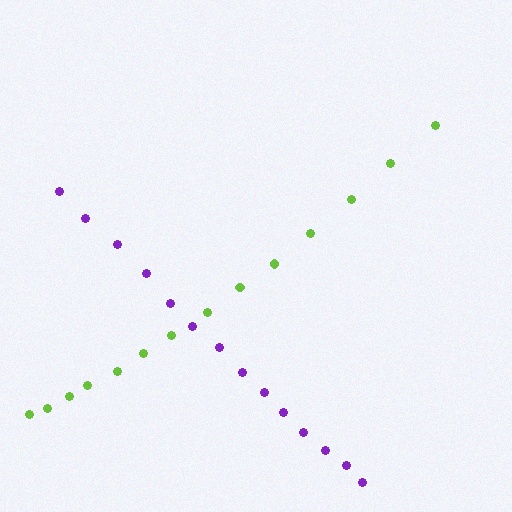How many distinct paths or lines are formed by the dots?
There are 2 distinct paths.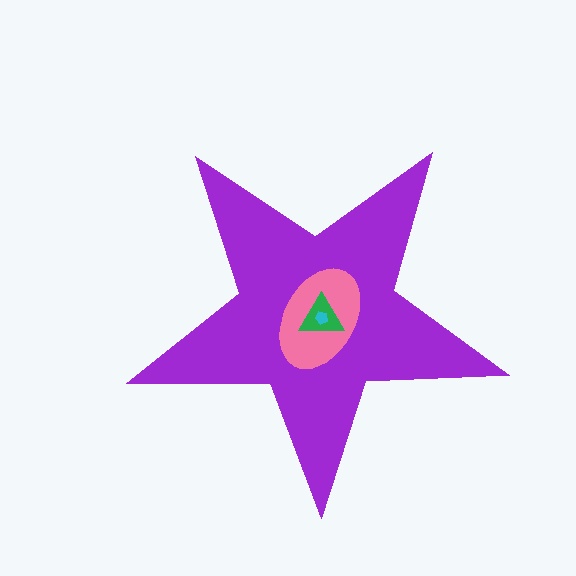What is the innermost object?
The cyan pentagon.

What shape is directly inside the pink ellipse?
The green triangle.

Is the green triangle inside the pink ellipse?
Yes.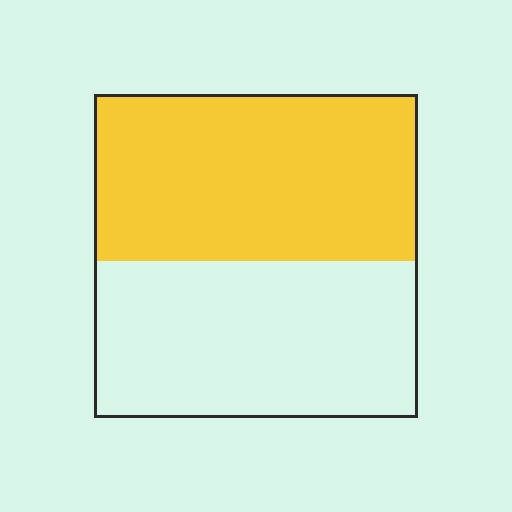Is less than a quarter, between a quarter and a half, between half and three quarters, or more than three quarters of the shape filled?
Between half and three quarters.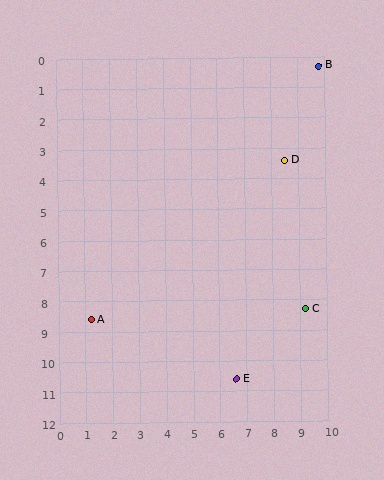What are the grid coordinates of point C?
Point C is at approximately (9.2, 8.3).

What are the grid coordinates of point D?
Point D is at approximately (8.5, 3.4).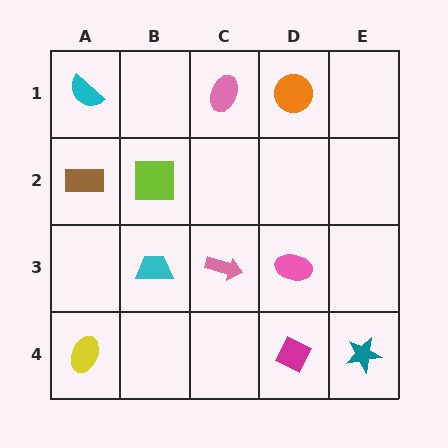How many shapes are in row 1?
3 shapes.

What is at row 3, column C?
A pink arrow.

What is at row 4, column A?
A yellow ellipse.